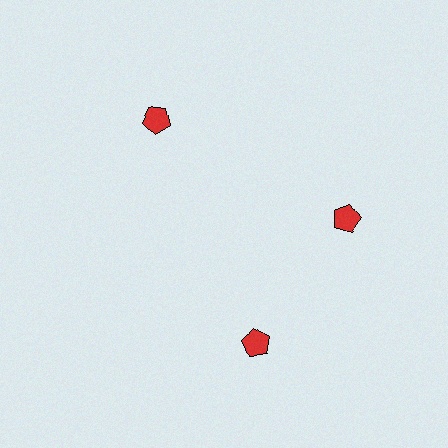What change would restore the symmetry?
The symmetry would be restored by rotating it back into even spacing with its neighbors so that all 3 pentagons sit at equal angles and equal distance from the center.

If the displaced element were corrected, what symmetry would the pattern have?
It would have 3-fold rotational symmetry — the pattern would map onto itself every 120 degrees.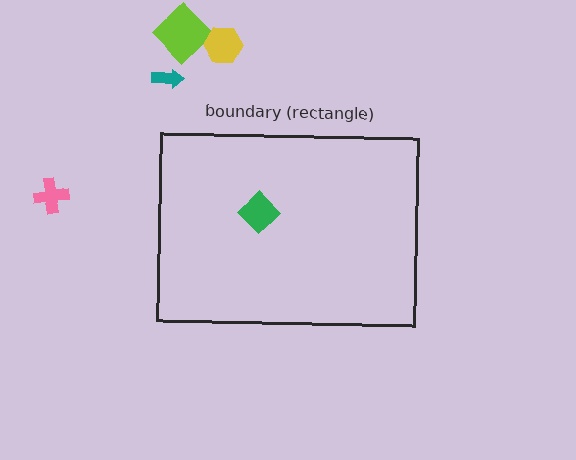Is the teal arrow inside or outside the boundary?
Outside.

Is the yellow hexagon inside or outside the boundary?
Outside.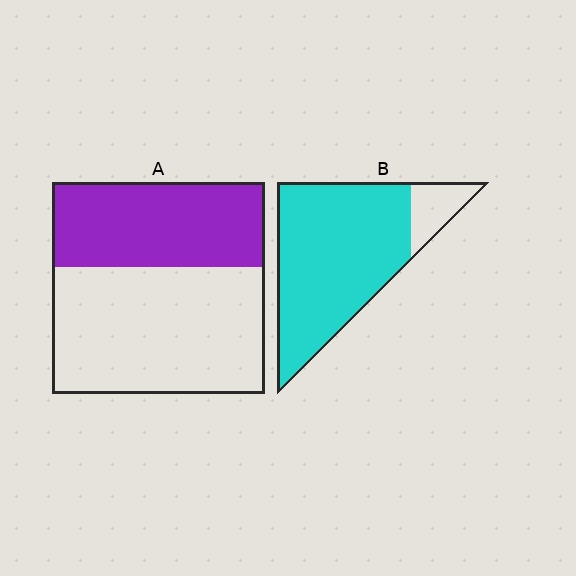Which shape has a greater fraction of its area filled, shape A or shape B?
Shape B.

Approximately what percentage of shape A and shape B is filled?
A is approximately 40% and B is approximately 85%.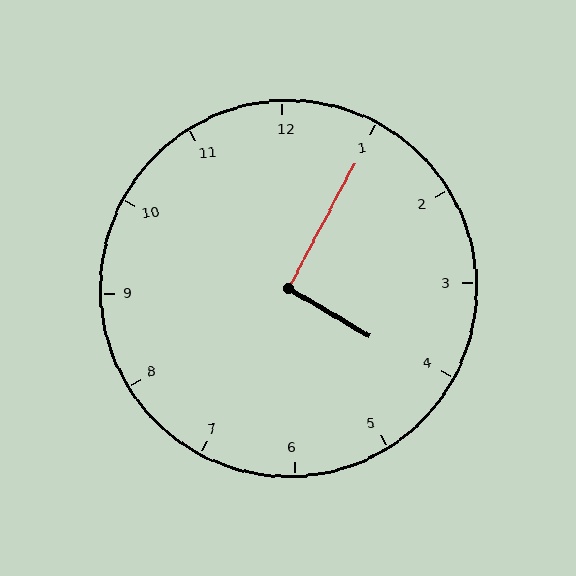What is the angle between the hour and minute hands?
Approximately 92 degrees.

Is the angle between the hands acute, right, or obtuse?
It is right.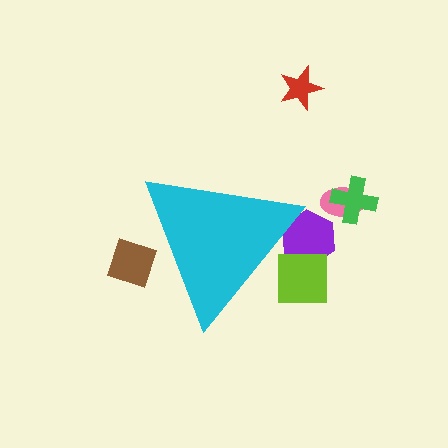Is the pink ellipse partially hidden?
No, the pink ellipse is fully visible.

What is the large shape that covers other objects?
A cyan triangle.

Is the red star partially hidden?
No, the red star is fully visible.